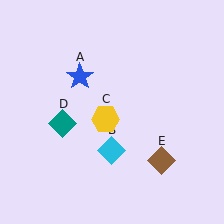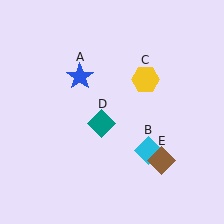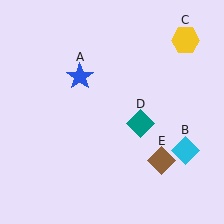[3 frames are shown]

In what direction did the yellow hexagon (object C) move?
The yellow hexagon (object C) moved up and to the right.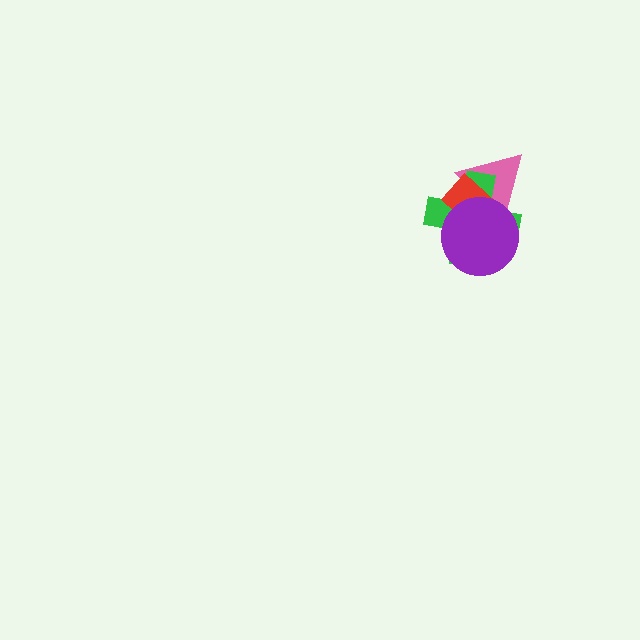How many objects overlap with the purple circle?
3 objects overlap with the purple circle.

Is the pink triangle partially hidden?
Yes, it is partially covered by another shape.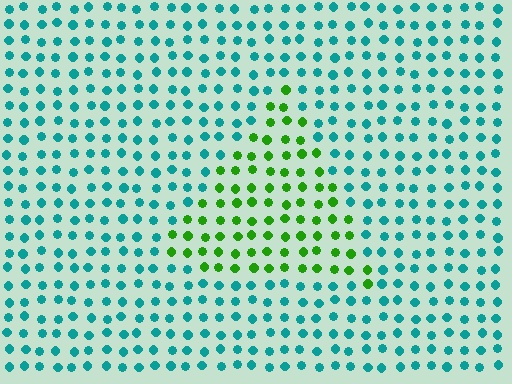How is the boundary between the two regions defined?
The boundary is defined purely by a slight shift in hue (about 65 degrees). Spacing, size, and orientation are identical on both sides.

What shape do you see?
I see a triangle.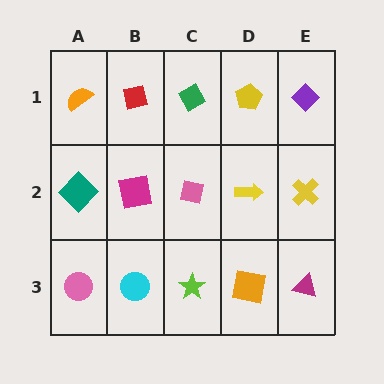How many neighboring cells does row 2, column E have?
3.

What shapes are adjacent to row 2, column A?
An orange semicircle (row 1, column A), a pink circle (row 3, column A), a magenta square (row 2, column B).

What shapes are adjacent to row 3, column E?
A yellow cross (row 2, column E), an orange square (row 3, column D).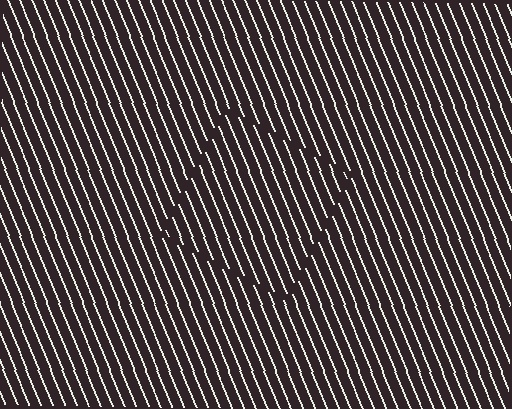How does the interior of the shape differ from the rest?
The interior of the shape contains the same grating, shifted by half a period — the contour is defined by the phase discontinuity where line-ends from the inner and outer gratings abut.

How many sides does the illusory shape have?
4 sides — the line-ends trace a square.